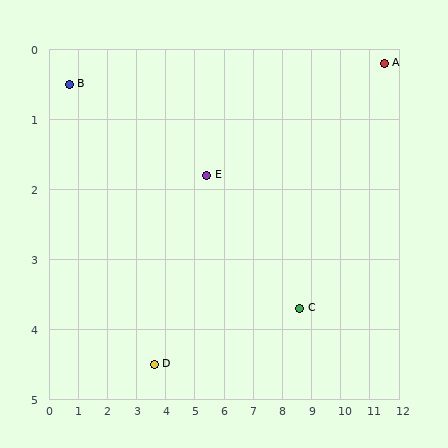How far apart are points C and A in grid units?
Points C and A are about 4.5 grid units apart.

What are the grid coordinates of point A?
Point A is at approximately (11.5, 0.2).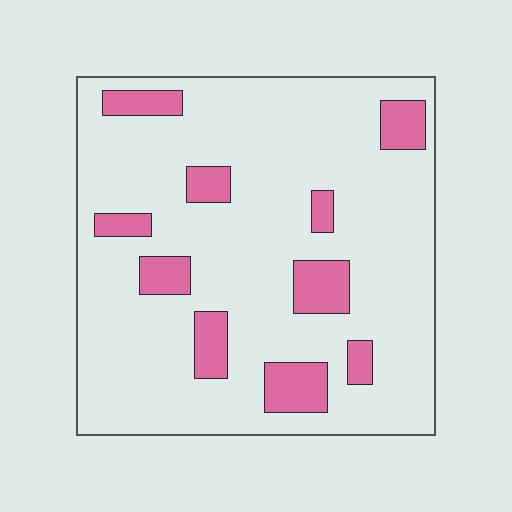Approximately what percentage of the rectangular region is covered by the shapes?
Approximately 15%.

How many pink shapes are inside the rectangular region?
10.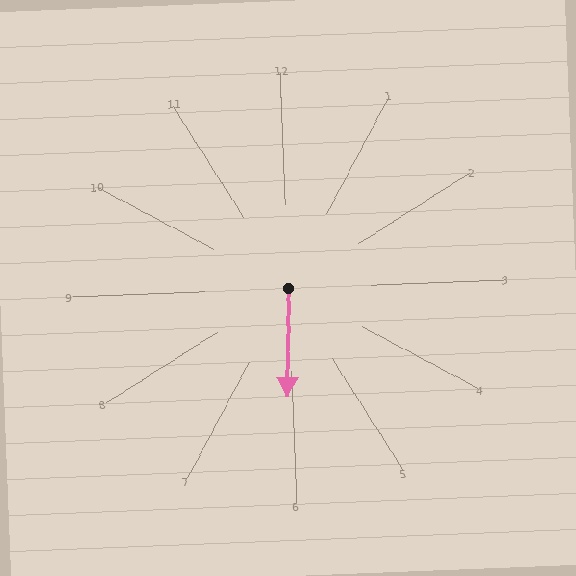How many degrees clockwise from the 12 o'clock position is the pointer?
Approximately 183 degrees.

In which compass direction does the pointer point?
South.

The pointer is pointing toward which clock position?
Roughly 6 o'clock.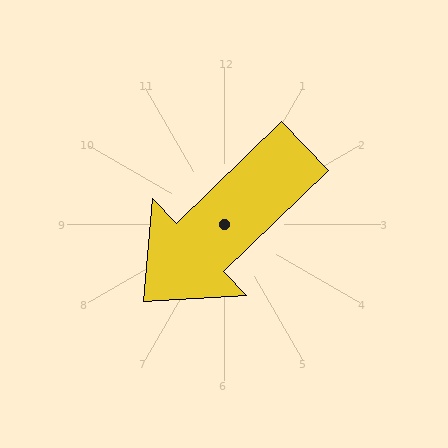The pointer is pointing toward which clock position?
Roughly 8 o'clock.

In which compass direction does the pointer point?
Southwest.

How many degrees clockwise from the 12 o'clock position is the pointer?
Approximately 226 degrees.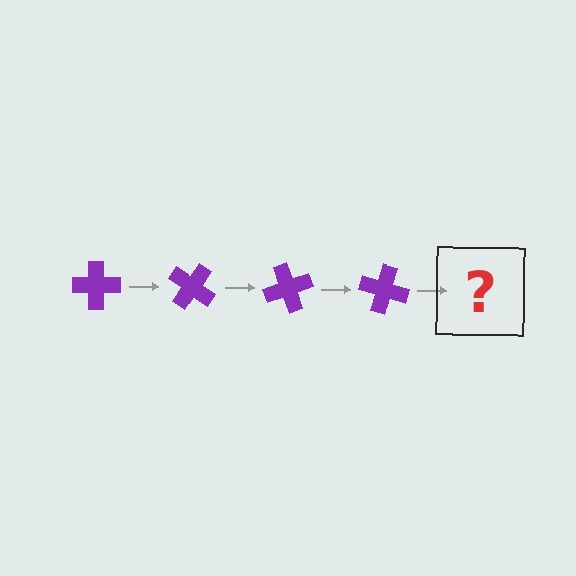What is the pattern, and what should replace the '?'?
The pattern is that the cross rotates 35 degrees each step. The '?' should be a purple cross rotated 140 degrees.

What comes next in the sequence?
The next element should be a purple cross rotated 140 degrees.